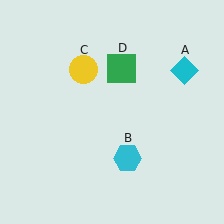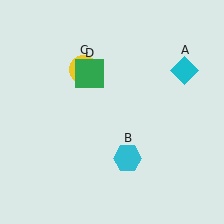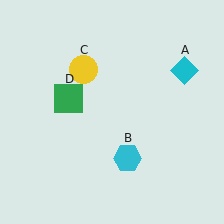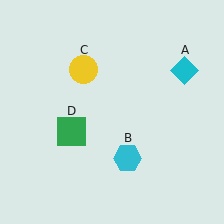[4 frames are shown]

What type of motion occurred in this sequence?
The green square (object D) rotated counterclockwise around the center of the scene.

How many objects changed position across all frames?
1 object changed position: green square (object D).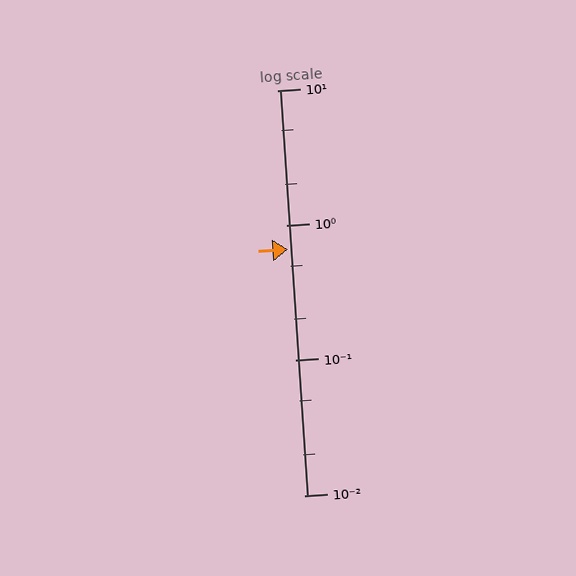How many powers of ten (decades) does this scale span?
The scale spans 3 decades, from 0.01 to 10.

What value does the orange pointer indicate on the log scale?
The pointer indicates approximately 0.66.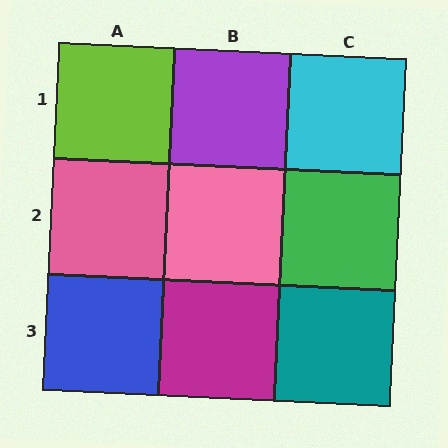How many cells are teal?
1 cell is teal.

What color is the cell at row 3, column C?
Teal.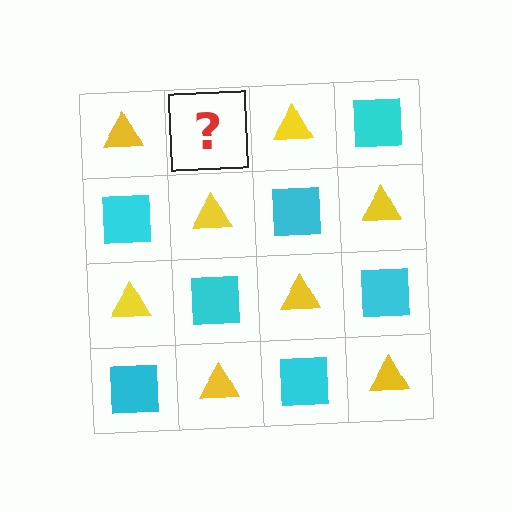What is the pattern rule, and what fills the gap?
The rule is that it alternates yellow triangle and cyan square in a checkerboard pattern. The gap should be filled with a cyan square.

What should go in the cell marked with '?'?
The missing cell should contain a cyan square.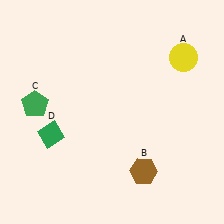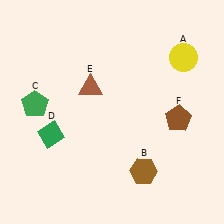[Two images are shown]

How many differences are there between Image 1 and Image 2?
There are 2 differences between the two images.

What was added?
A brown triangle (E), a brown pentagon (F) were added in Image 2.